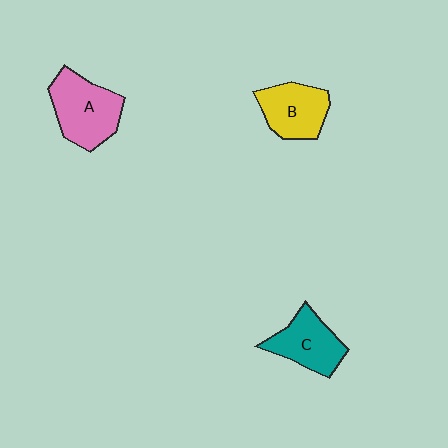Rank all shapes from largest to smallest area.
From largest to smallest: A (pink), B (yellow), C (teal).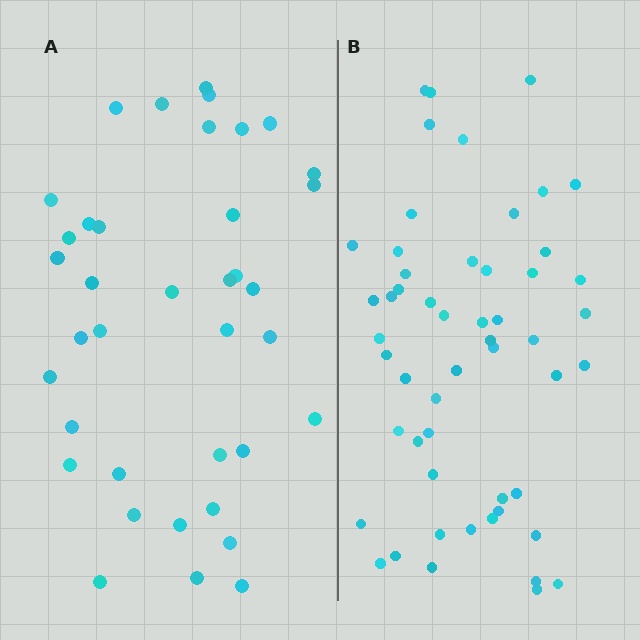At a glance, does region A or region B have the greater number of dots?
Region B (the right region) has more dots.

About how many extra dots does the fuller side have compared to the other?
Region B has approximately 15 more dots than region A.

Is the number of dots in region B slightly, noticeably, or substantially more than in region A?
Region B has noticeably more, but not dramatically so. The ratio is roughly 1.4 to 1.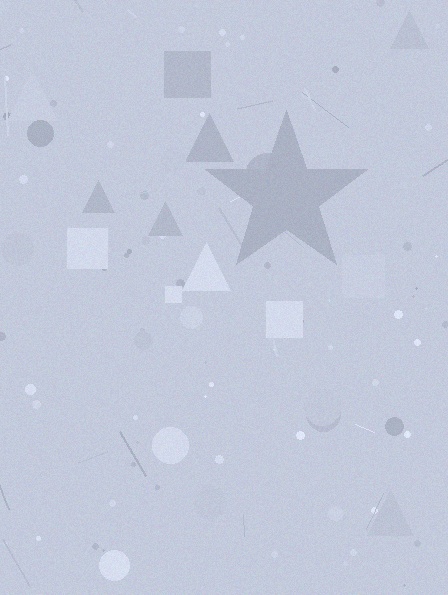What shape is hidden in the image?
A star is hidden in the image.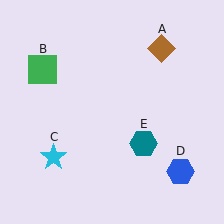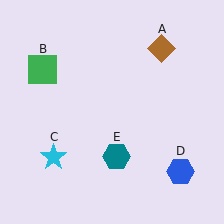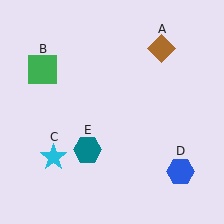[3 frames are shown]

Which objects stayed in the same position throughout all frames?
Brown diamond (object A) and green square (object B) and cyan star (object C) and blue hexagon (object D) remained stationary.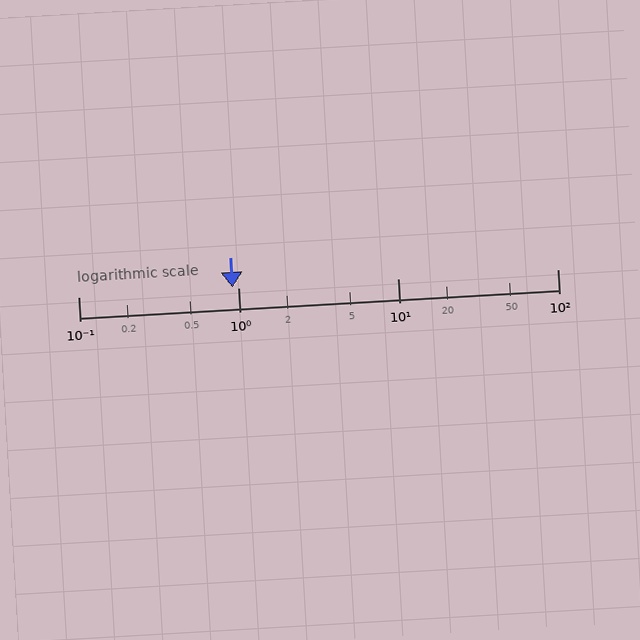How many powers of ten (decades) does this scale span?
The scale spans 3 decades, from 0.1 to 100.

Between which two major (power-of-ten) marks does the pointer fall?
The pointer is between 0.1 and 1.